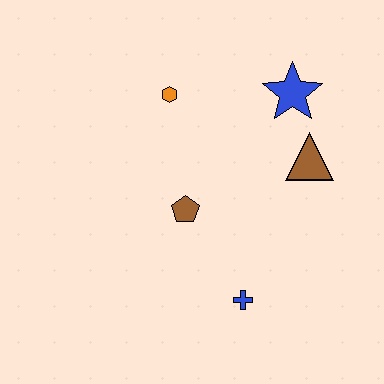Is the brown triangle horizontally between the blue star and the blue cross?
No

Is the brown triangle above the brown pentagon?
Yes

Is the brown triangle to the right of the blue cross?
Yes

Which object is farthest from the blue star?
The blue cross is farthest from the blue star.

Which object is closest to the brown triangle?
The blue star is closest to the brown triangle.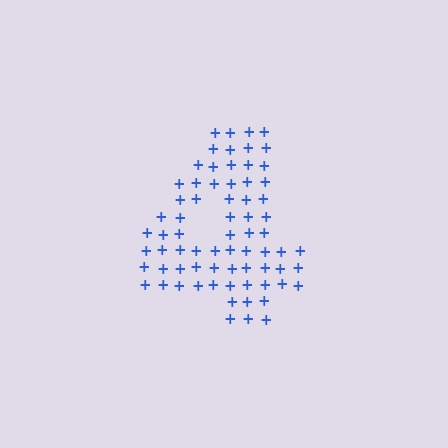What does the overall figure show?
The overall figure shows the digit 4.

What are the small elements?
The small elements are plus signs.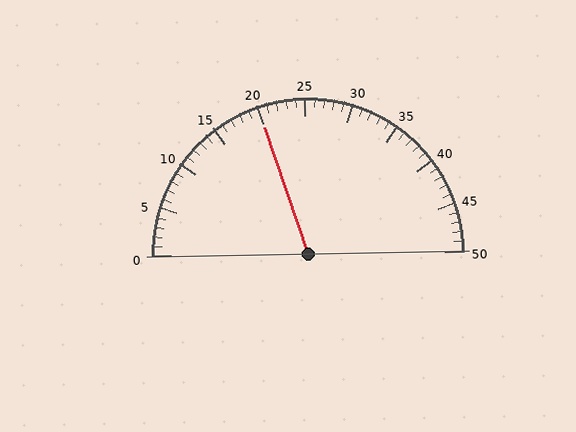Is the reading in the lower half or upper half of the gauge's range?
The reading is in the lower half of the range (0 to 50).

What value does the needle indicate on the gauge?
The needle indicates approximately 20.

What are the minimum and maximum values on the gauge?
The gauge ranges from 0 to 50.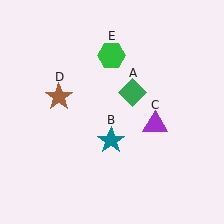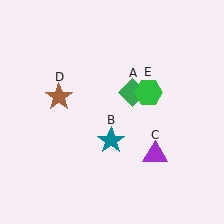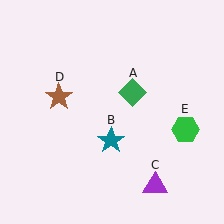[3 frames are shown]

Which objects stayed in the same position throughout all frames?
Green diamond (object A) and teal star (object B) and brown star (object D) remained stationary.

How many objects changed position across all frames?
2 objects changed position: purple triangle (object C), green hexagon (object E).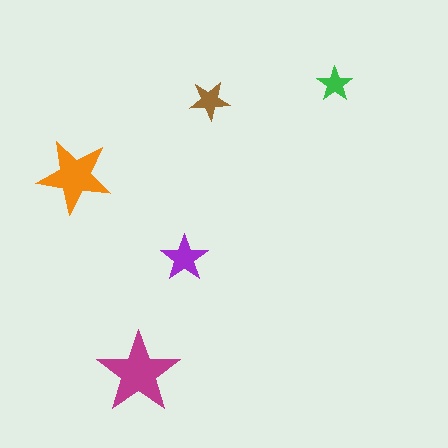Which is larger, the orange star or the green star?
The orange one.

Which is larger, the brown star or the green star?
The brown one.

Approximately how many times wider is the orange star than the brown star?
About 2 times wider.